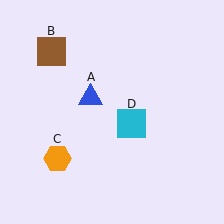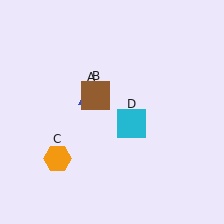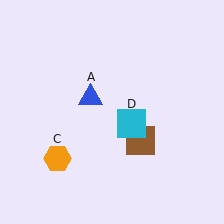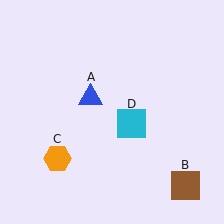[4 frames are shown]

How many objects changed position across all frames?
1 object changed position: brown square (object B).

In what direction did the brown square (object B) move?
The brown square (object B) moved down and to the right.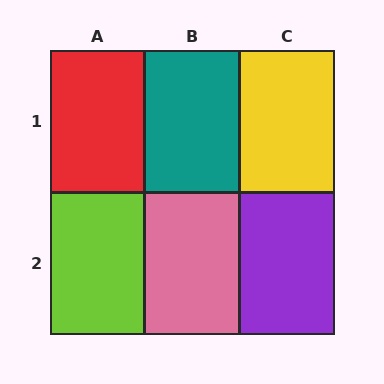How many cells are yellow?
1 cell is yellow.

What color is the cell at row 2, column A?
Lime.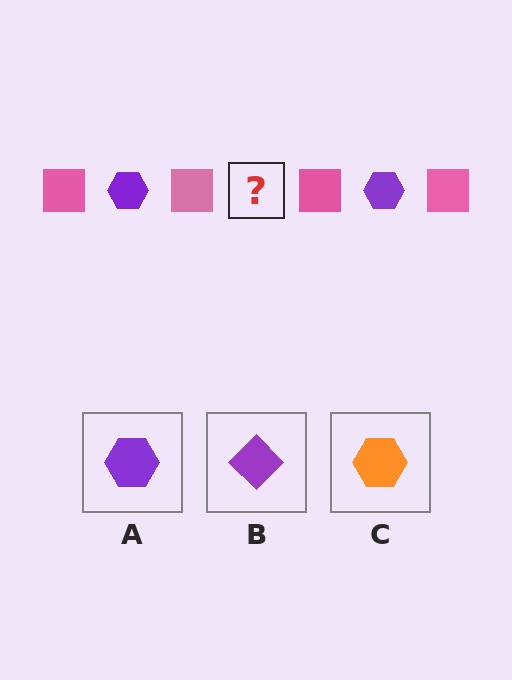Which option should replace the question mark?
Option A.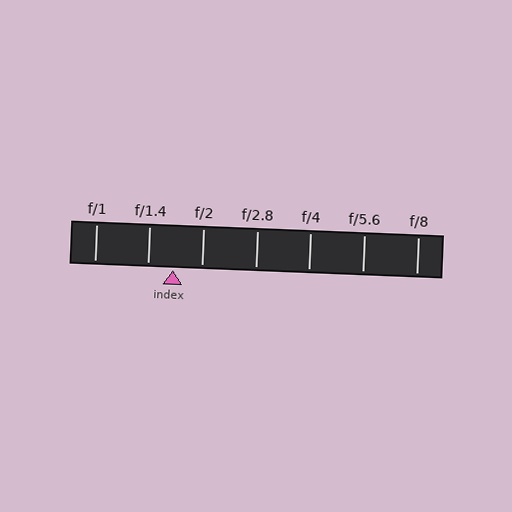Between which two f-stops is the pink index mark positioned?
The index mark is between f/1.4 and f/2.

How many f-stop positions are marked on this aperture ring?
There are 7 f-stop positions marked.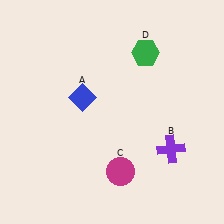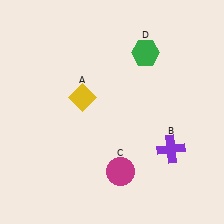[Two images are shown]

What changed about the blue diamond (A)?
In Image 1, A is blue. In Image 2, it changed to yellow.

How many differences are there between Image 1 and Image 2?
There is 1 difference between the two images.